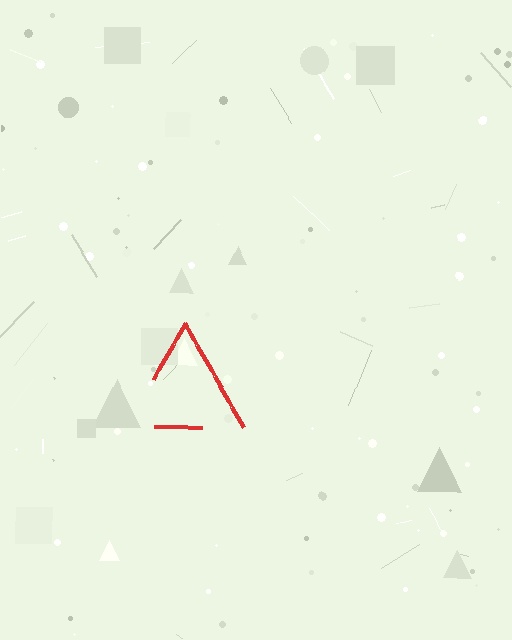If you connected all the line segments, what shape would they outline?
They would outline a triangle.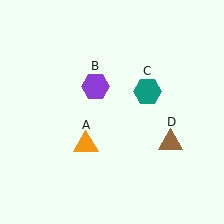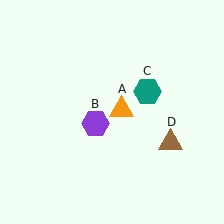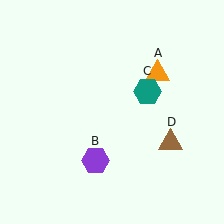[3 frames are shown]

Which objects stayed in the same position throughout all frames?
Teal hexagon (object C) and brown triangle (object D) remained stationary.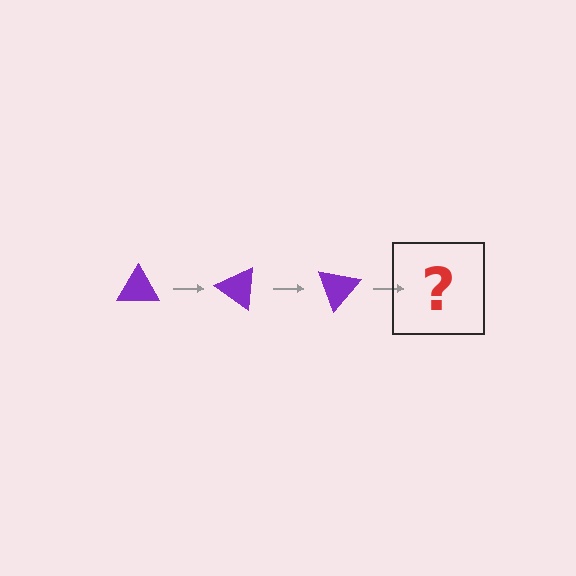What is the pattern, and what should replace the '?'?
The pattern is that the triangle rotates 35 degrees each step. The '?' should be a purple triangle rotated 105 degrees.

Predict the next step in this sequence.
The next step is a purple triangle rotated 105 degrees.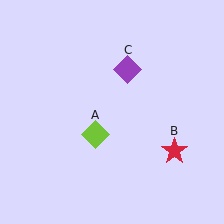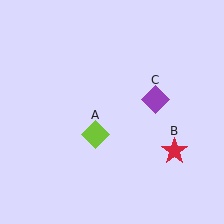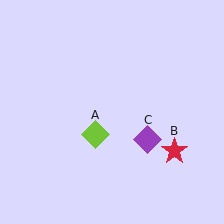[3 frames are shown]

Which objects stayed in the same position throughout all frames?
Lime diamond (object A) and red star (object B) remained stationary.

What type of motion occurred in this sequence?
The purple diamond (object C) rotated clockwise around the center of the scene.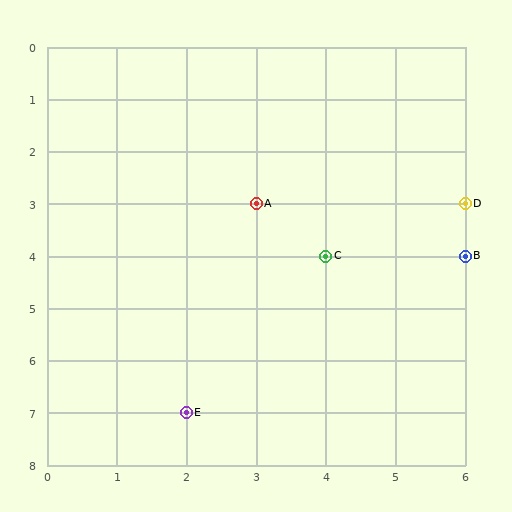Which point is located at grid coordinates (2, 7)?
Point E is at (2, 7).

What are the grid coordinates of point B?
Point B is at grid coordinates (6, 4).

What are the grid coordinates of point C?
Point C is at grid coordinates (4, 4).